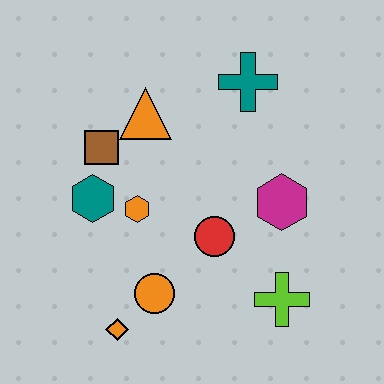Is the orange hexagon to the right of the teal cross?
No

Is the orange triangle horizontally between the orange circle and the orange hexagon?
Yes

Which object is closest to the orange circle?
The orange diamond is closest to the orange circle.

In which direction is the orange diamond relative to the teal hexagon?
The orange diamond is below the teal hexagon.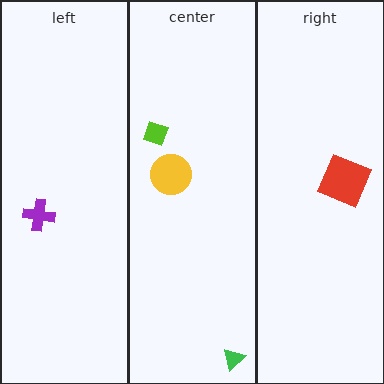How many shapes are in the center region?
3.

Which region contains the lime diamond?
The center region.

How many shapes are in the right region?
1.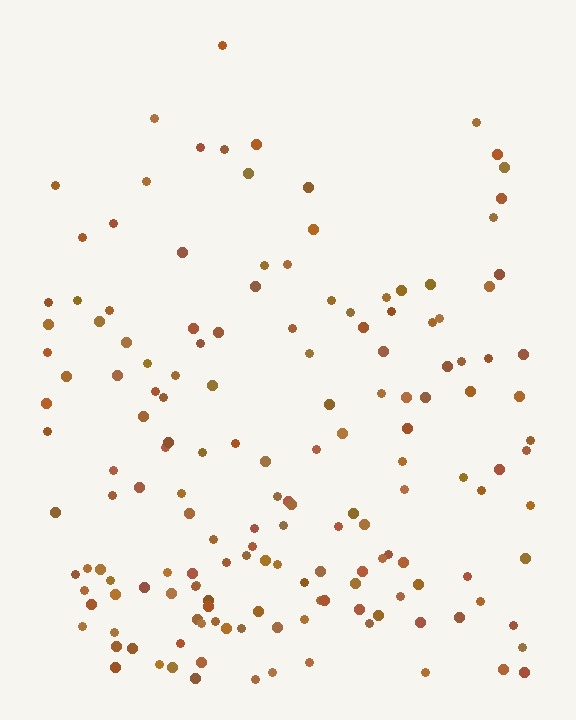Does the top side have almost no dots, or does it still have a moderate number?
Still a moderate number, just noticeably fewer than the bottom.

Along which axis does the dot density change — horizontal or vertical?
Vertical.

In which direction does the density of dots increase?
From top to bottom, with the bottom side densest.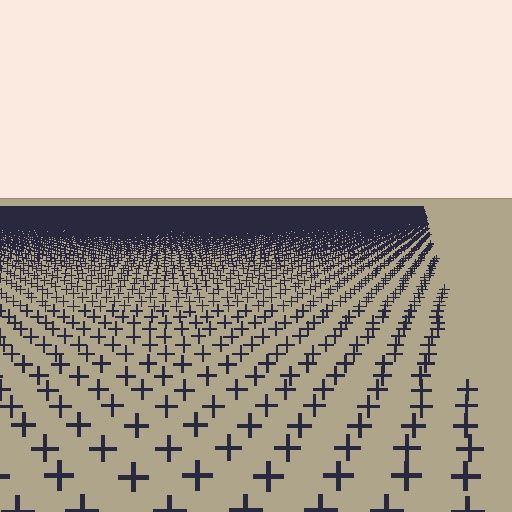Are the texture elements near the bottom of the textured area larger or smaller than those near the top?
Larger. Near the bottom, elements are closer to the viewer and appear at a bigger on-screen size.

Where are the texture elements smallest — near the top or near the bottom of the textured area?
Near the top.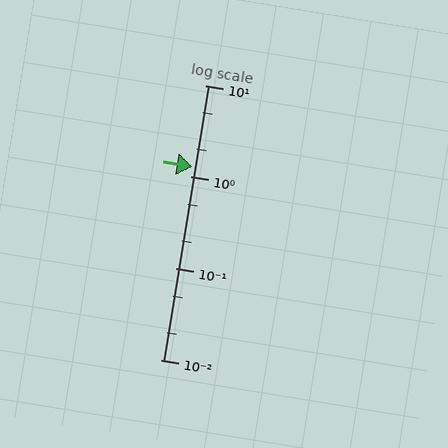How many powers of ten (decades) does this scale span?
The scale spans 3 decades, from 0.01 to 10.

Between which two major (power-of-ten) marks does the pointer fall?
The pointer is between 1 and 10.